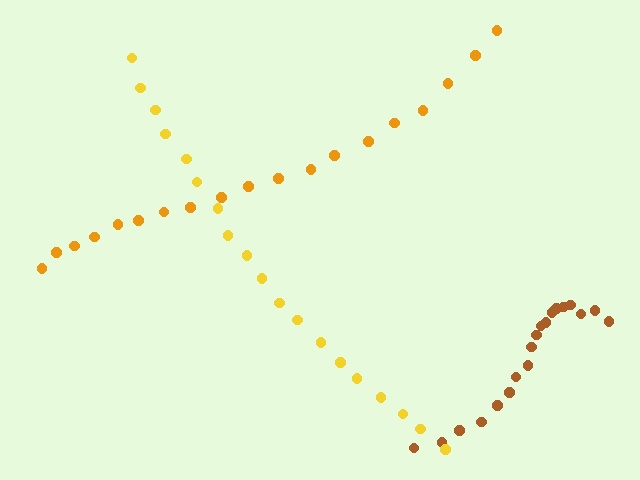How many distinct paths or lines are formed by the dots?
There are 3 distinct paths.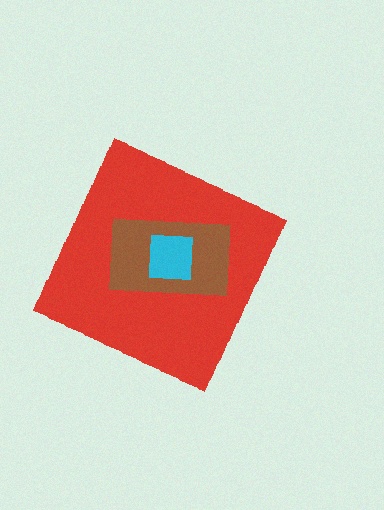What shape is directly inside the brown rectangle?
The cyan square.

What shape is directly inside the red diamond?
The brown rectangle.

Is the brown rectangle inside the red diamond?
Yes.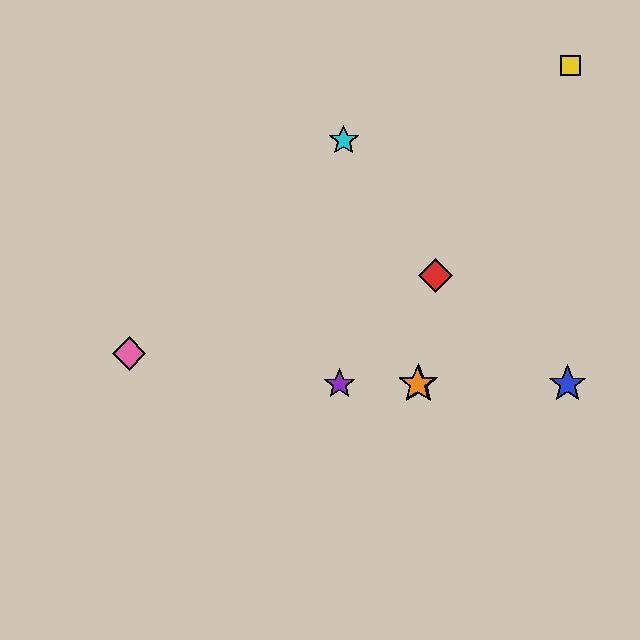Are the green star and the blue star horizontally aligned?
Yes, both are at y≈384.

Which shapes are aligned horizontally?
The blue star, the green star, the purple star, the orange star are aligned horizontally.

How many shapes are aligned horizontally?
4 shapes (the blue star, the green star, the purple star, the orange star) are aligned horizontally.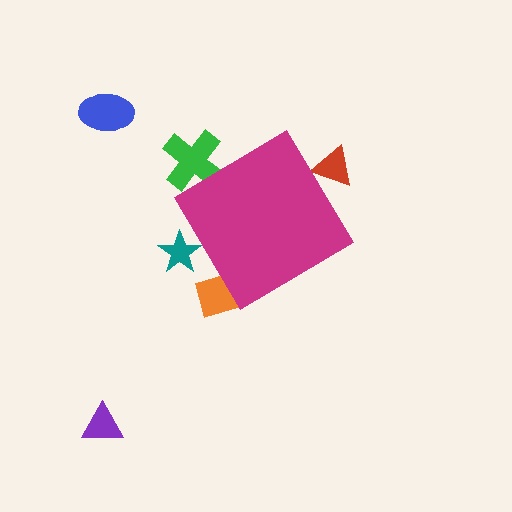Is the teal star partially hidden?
Yes, the teal star is partially hidden behind the magenta diamond.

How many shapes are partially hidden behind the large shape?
4 shapes are partially hidden.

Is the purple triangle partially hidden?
No, the purple triangle is fully visible.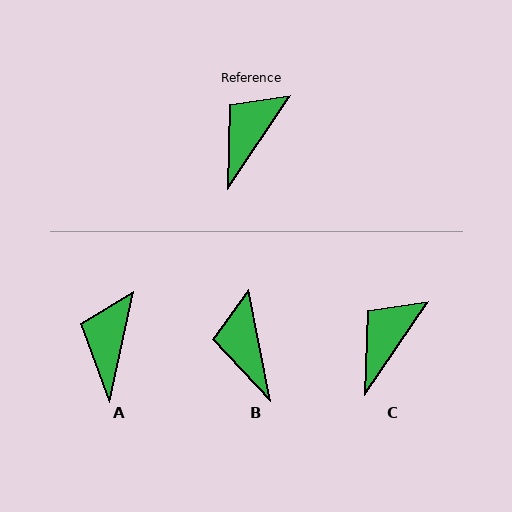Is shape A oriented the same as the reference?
No, it is off by about 22 degrees.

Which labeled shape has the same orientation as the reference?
C.